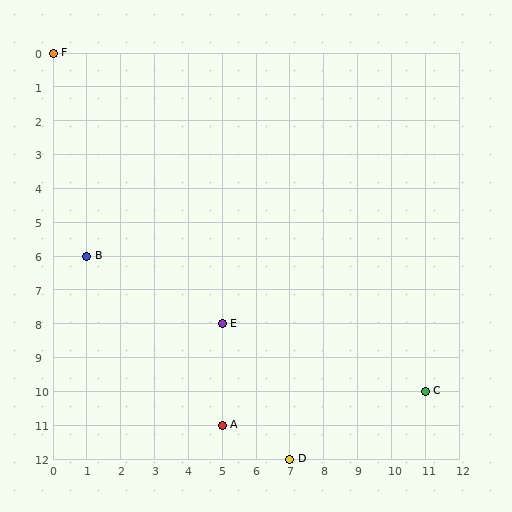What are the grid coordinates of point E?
Point E is at grid coordinates (5, 8).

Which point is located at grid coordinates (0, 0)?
Point F is at (0, 0).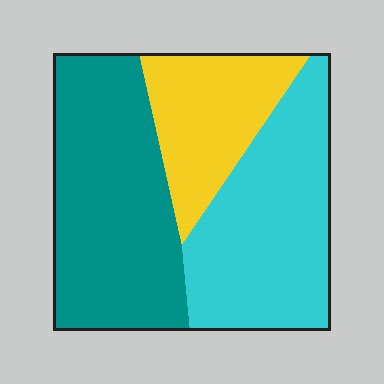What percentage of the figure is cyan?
Cyan takes up between a third and a half of the figure.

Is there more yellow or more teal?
Teal.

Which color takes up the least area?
Yellow, at roughly 20%.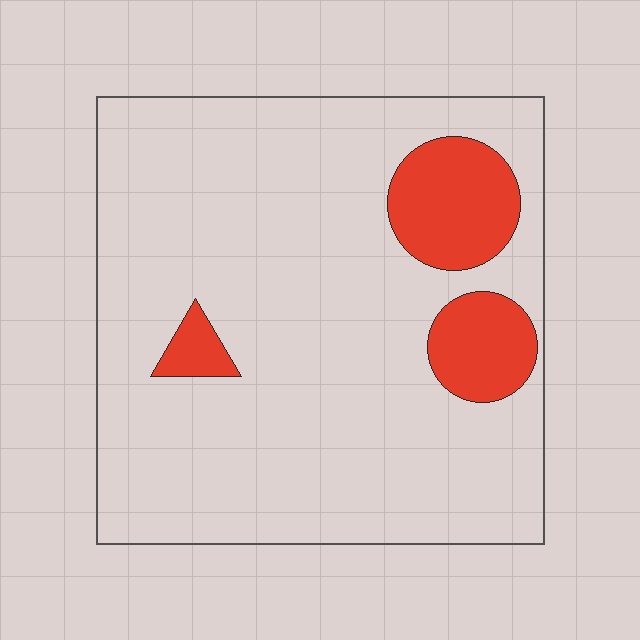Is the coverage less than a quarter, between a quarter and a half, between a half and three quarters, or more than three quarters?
Less than a quarter.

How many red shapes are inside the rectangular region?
3.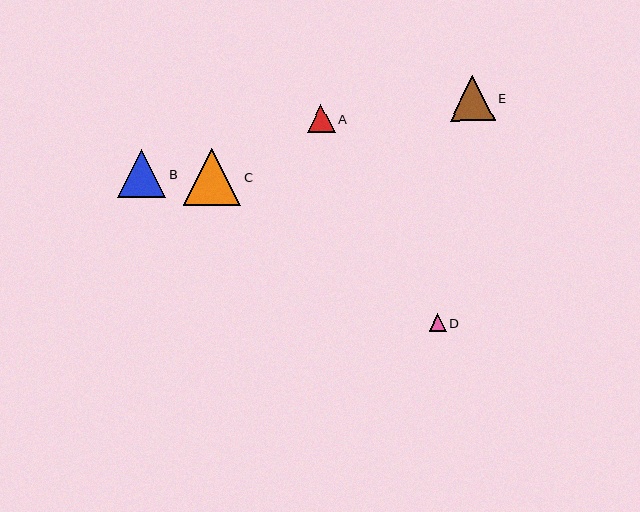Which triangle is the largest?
Triangle C is the largest with a size of approximately 57 pixels.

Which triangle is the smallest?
Triangle D is the smallest with a size of approximately 17 pixels.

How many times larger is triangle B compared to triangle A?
Triangle B is approximately 1.7 times the size of triangle A.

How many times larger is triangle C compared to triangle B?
Triangle C is approximately 1.2 times the size of triangle B.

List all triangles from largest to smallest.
From largest to smallest: C, B, E, A, D.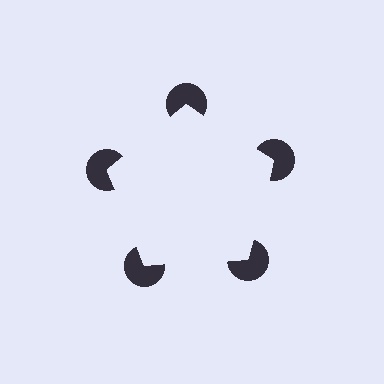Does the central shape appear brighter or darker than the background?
It typically appears slightly brighter than the background, even though no actual brightness change is drawn.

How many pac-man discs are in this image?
There are 5 — one at each vertex of the illusory pentagon.